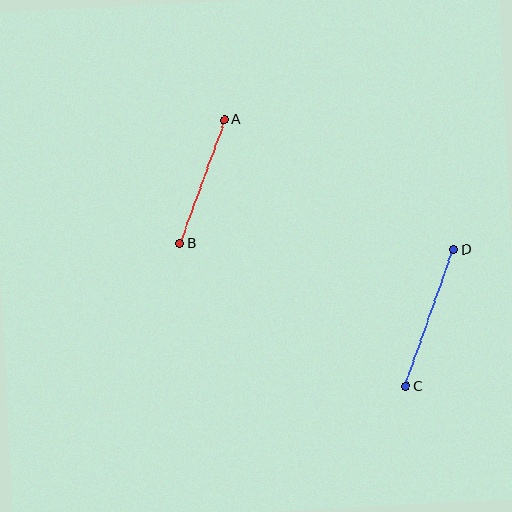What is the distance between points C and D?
The distance is approximately 145 pixels.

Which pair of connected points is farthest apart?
Points C and D are farthest apart.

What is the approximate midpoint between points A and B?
The midpoint is at approximately (202, 182) pixels.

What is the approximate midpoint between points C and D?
The midpoint is at approximately (430, 318) pixels.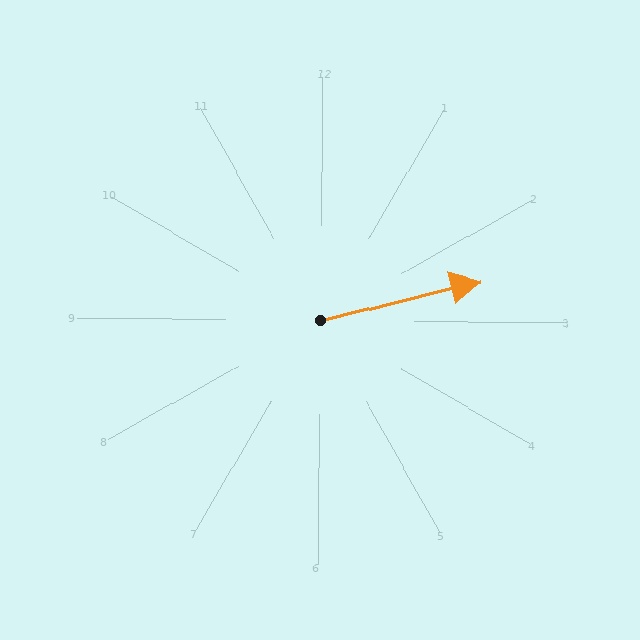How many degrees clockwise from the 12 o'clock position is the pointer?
Approximately 76 degrees.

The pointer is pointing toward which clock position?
Roughly 3 o'clock.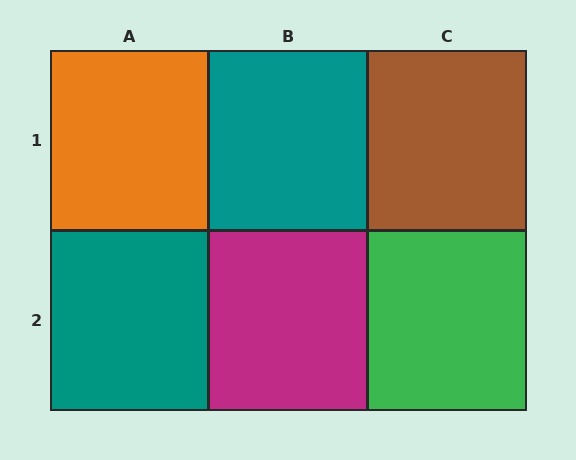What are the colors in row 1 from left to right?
Orange, teal, brown.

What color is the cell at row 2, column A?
Teal.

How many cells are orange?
1 cell is orange.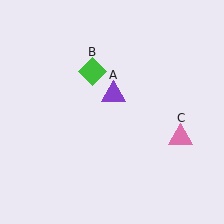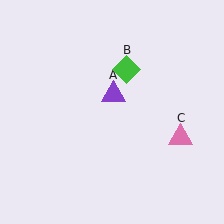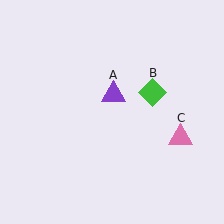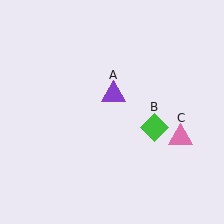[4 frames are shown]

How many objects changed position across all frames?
1 object changed position: green diamond (object B).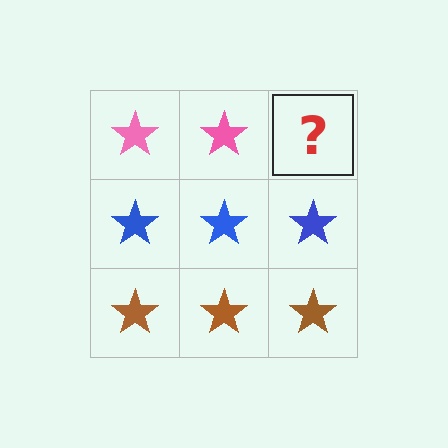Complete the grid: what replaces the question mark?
The question mark should be replaced with a pink star.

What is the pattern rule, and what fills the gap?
The rule is that each row has a consistent color. The gap should be filled with a pink star.